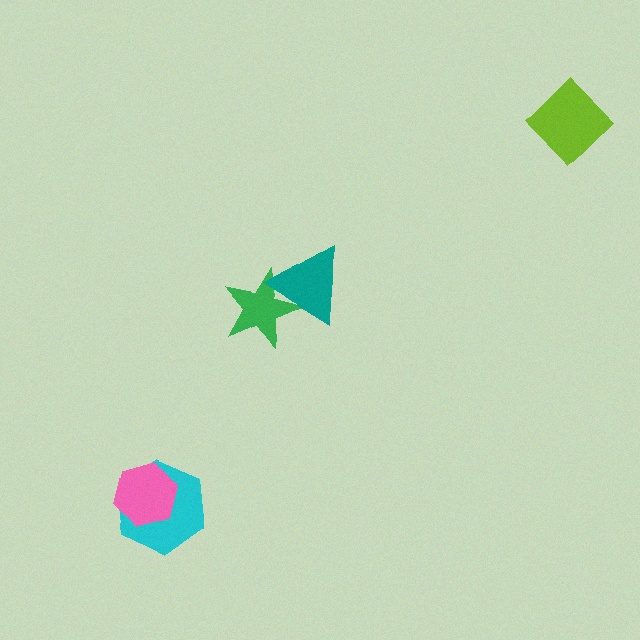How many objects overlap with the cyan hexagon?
1 object overlaps with the cyan hexagon.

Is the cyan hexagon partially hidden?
Yes, it is partially covered by another shape.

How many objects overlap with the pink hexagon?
1 object overlaps with the pink hexagon.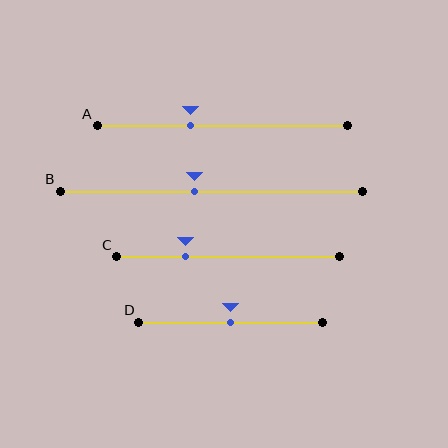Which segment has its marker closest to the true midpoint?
Segment D has its marker closest to the true midpoint.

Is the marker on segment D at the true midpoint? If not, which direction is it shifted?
Yes, the marker on segment D is at the true midpoint.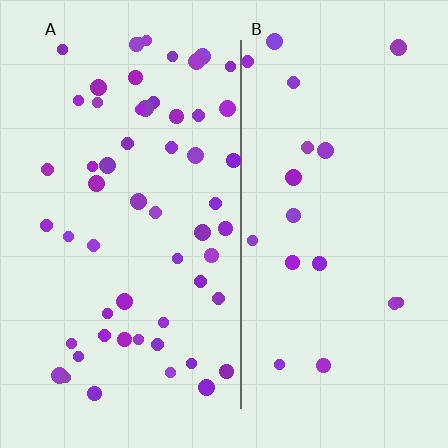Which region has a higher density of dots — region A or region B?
A (the left).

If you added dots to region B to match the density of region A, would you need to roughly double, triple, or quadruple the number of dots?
Approximately triple.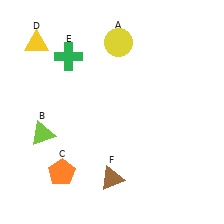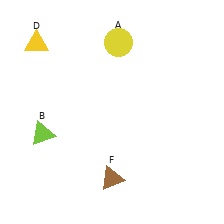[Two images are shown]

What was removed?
The green cross (E), the orange pentagon (C) were removed in Image 2.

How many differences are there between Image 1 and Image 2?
There are 2 differences between the two images.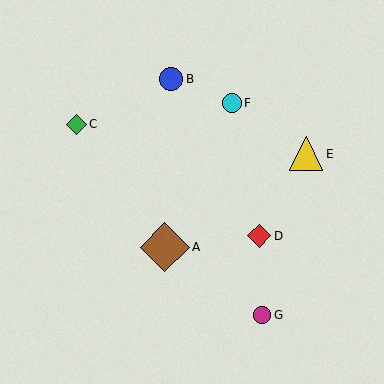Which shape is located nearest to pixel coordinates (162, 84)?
The blue circle (labeled B) at (171, 79) is nearest to that location.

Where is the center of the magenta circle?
The center of the magenta circle is at (262, 315).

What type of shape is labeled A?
Shape A is a brown diamond.